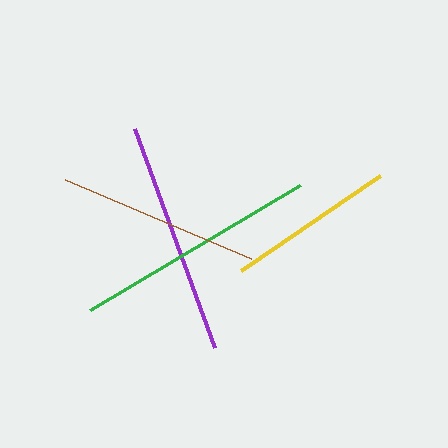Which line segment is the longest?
The green line is the longest at approximately 244 pixels.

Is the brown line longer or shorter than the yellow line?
The brown line is longer than the yellow line.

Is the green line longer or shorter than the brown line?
The green line is longer than the brown line.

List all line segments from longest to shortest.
From longest to shortest: green, purple, brown, yellow.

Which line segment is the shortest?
The yellow line is the shortest at approximately 168 pixels.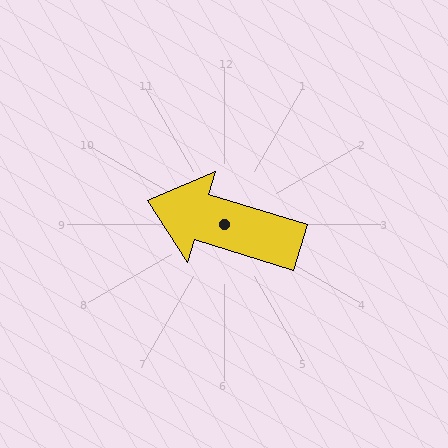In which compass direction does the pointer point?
West.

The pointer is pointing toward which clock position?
Roughly 10 o'clock.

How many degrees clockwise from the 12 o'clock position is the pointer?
Approximately 287 degrees.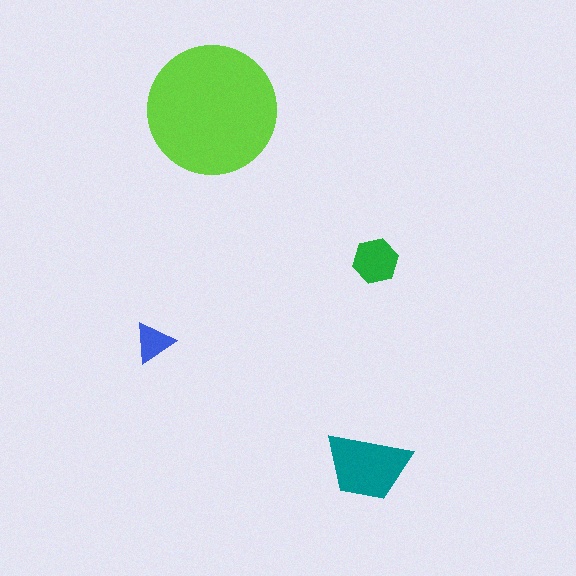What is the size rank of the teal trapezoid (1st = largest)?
2nd.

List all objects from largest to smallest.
The lime circle, the teal trapezoid, the green hexagon, the blue triangle.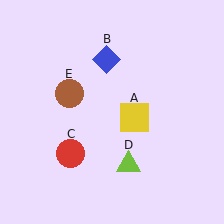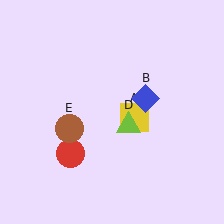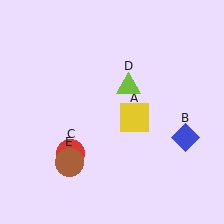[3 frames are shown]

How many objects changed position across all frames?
3 objects changed position: blue diamond (object B), lime triangle (object D), brown circle (object E).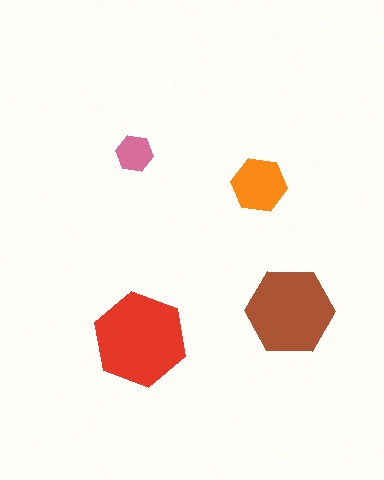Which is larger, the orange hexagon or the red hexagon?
The red one.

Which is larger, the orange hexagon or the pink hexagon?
The orange one.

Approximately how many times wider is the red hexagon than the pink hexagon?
About 2.5 times wider.